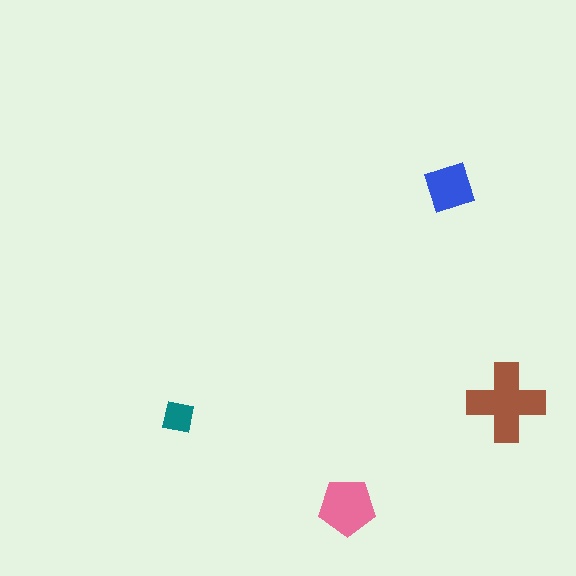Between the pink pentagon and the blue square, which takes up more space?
The pink pentagon.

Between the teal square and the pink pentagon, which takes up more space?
The pink pentagon.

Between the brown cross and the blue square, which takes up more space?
The brown cross.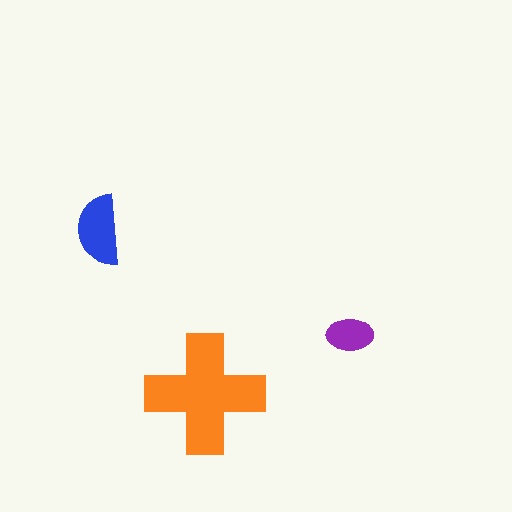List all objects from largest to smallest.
The orange cross, the blue semicircle, the purple ellipse.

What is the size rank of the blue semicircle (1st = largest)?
2nd.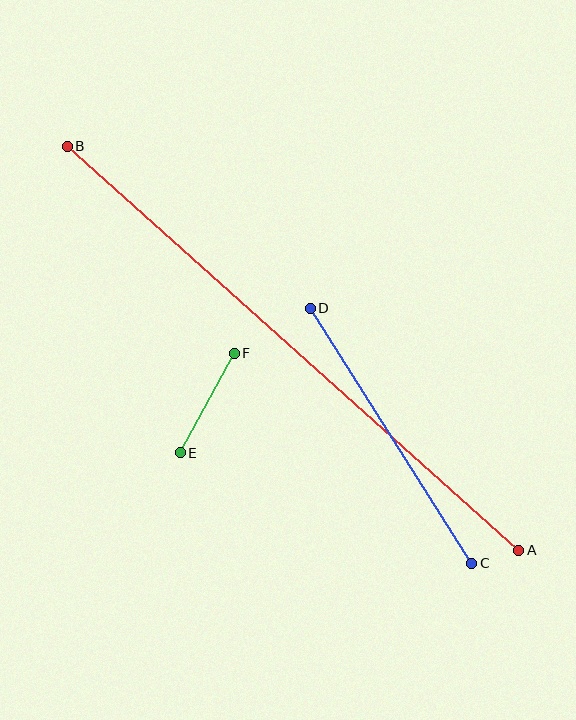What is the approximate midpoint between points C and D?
The midpoint is at approximately (391, 436) pixels.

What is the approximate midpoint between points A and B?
The midpoint is at approximately (293, 348) pixels.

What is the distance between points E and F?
The distance is approximately 113 pixels.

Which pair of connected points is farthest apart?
Points A and B are farthest apart.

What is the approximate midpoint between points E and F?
The midpoint is at approximately (207, 403) pixels.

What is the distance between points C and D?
The distance is approximately 302 pixels.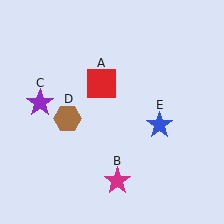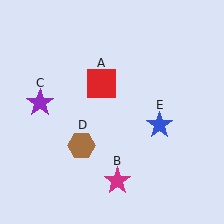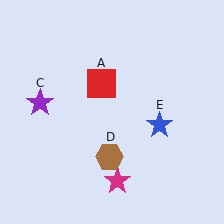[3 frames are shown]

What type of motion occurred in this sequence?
The brown hexagon (object D) rotated counterclockwise around the center of the scene.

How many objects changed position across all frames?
1 object changed position: brown hexagon (object D).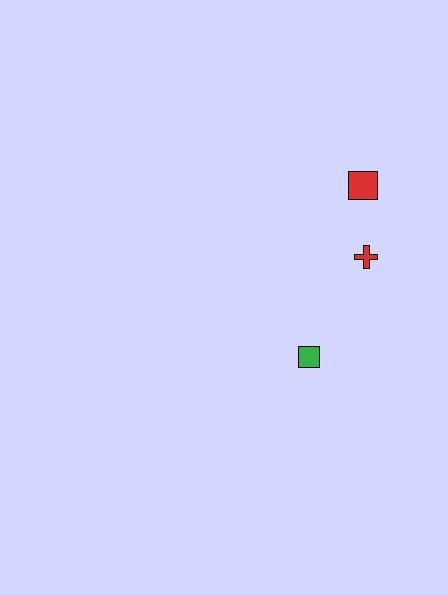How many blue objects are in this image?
There are no blue objects.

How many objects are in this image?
There are 3 objects.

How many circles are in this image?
There are no circles.